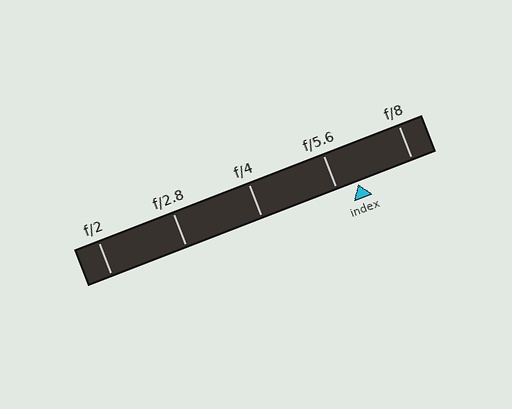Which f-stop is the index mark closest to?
The index mark is closest to f/5.6.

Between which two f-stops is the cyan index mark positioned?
The index mark is between f/5.6 and f/8.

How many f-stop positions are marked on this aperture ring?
There are 5 f-stop positions marked.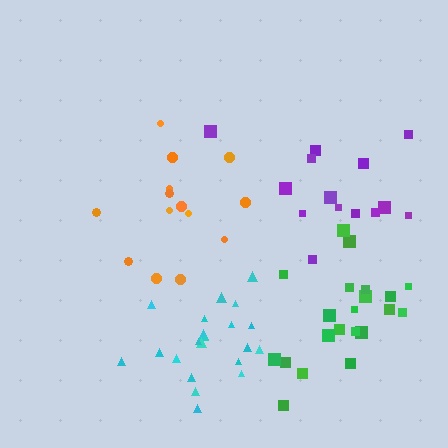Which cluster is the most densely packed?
Cyan.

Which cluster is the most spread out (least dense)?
Purple.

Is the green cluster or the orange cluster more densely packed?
Green.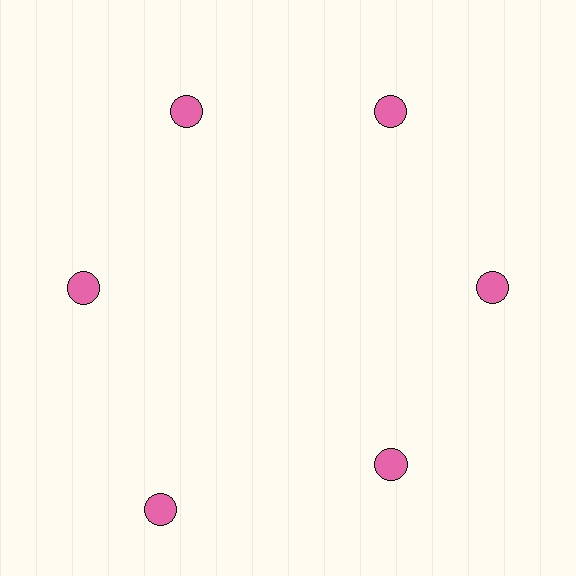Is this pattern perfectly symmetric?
No. The 6 pink circles are arranged in a ring, but one element near the 7 o'clock position is pushed outward from the center, breaking the 6-fold rotational symmetry.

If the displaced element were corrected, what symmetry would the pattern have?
It would have 6-fold rotational symmetry — the pattern would map onto itself every 60 degrees.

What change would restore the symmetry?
The symmetry would be restored by moving it inward, back onto the ring so that all 6 circles sit at equal angles and equal distance from the center.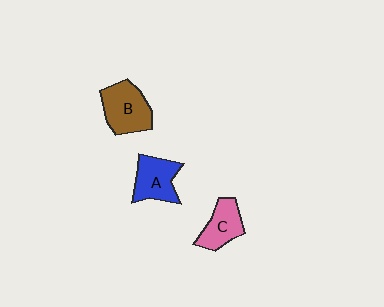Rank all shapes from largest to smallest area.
From largest to smallest: B (brown), A (blue), C (pink).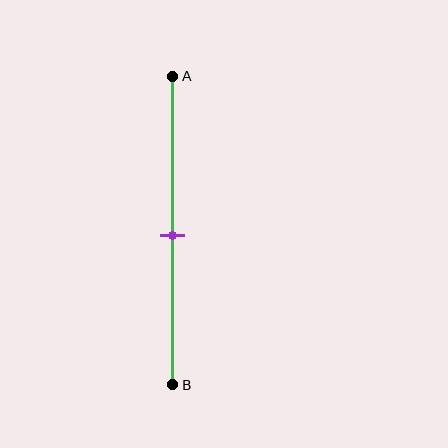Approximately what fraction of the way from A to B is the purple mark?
The purple mark is approximately 50% of the way from A to B.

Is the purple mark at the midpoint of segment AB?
Yes, the mark is approximately at the midpoint.